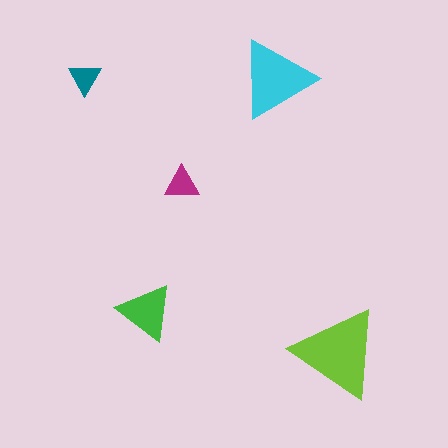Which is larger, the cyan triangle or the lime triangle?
The lime one.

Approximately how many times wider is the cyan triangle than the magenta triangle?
About 2 times wider.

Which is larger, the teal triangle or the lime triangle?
The lime one.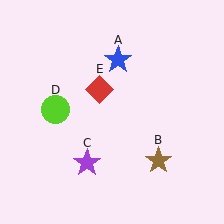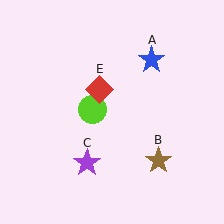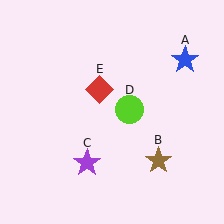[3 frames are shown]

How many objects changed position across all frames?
2 objects changed position: blue star (object A), lime circle (object D).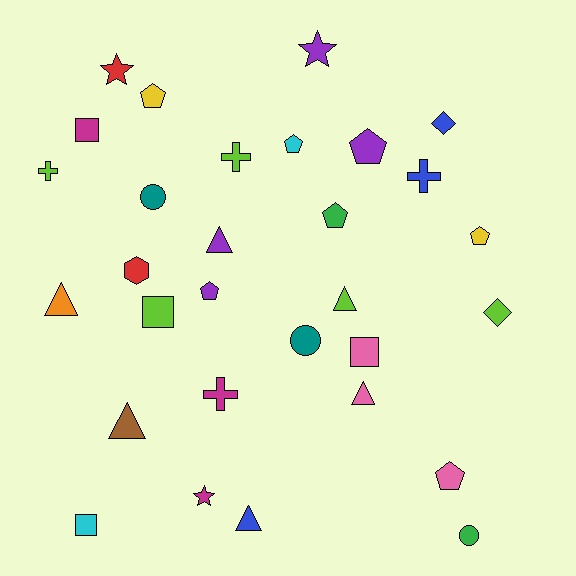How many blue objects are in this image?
There are 3 blue objects.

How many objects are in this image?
There are 30 objects.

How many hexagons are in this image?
There is 1 hexagon.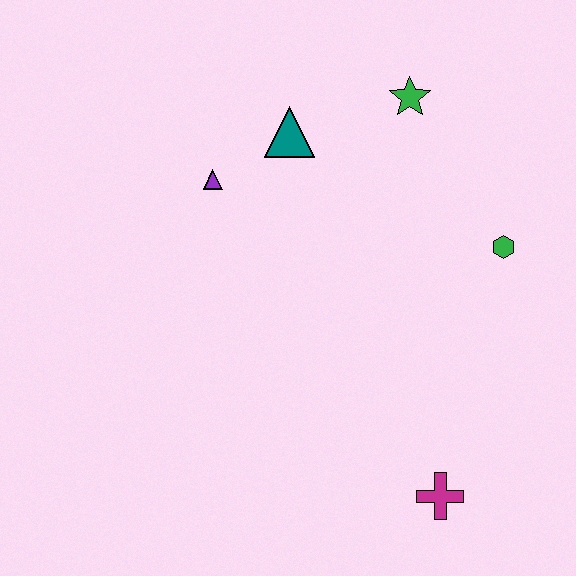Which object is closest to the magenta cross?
The green hexagon is closest to the magenta cross.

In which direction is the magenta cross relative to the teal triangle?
The magenta cross is below the teal triangle.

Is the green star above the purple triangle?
Yes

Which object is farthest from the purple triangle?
The magenta cross is farthest from the purple triangle.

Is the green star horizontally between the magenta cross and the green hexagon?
No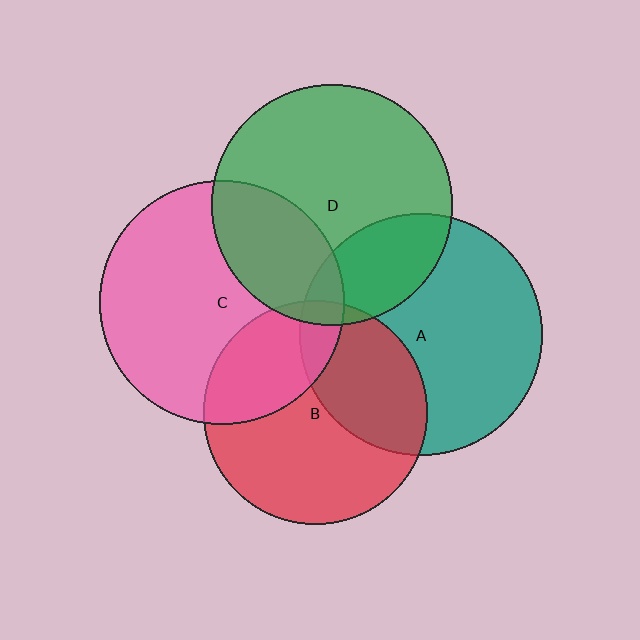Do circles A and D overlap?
Yes.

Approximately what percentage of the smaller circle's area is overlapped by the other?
Approximately 25%.